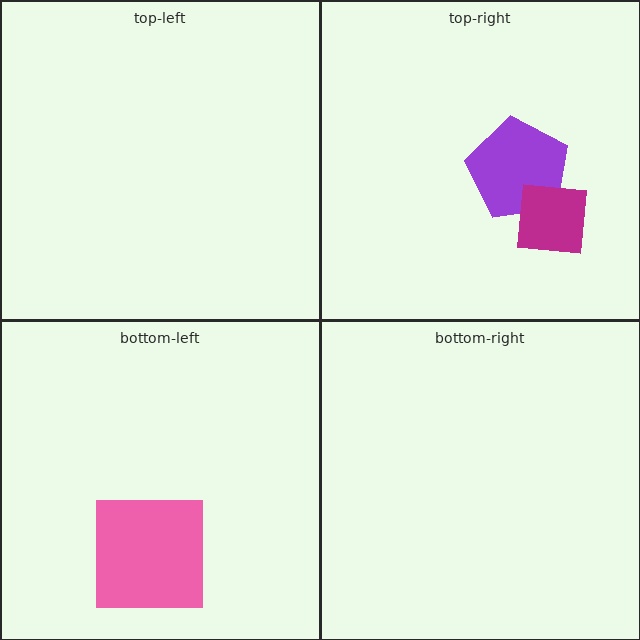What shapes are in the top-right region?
The purple pentagon, the magenta square.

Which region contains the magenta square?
The top-right region.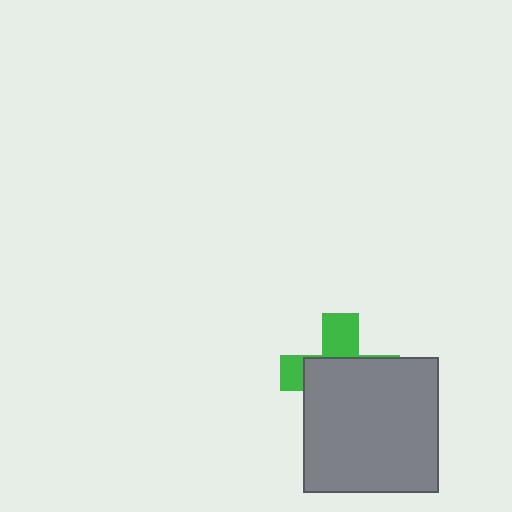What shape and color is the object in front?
The object in front is a gray square.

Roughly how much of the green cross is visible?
A small part of it is visible (roughly 35%).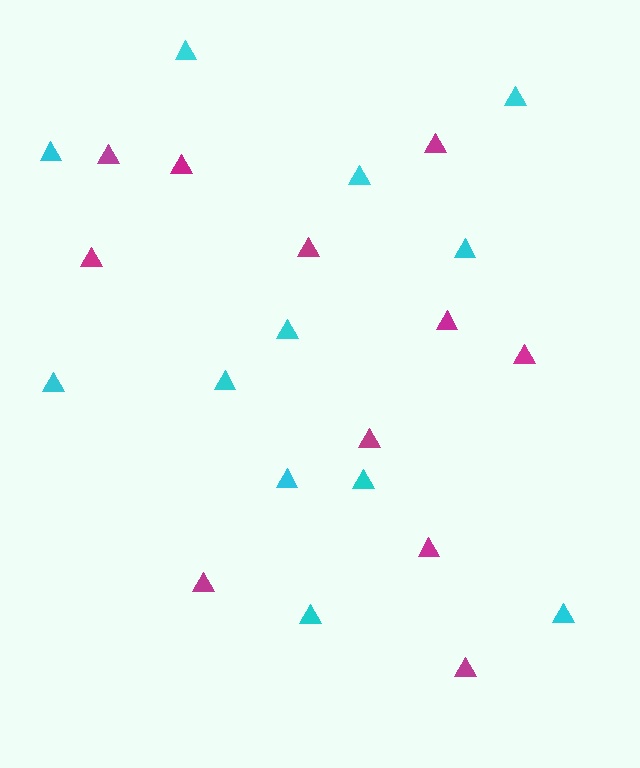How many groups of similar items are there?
There are 2 groups: one group of cyan triangles (12) and one group of magenta triangles (11).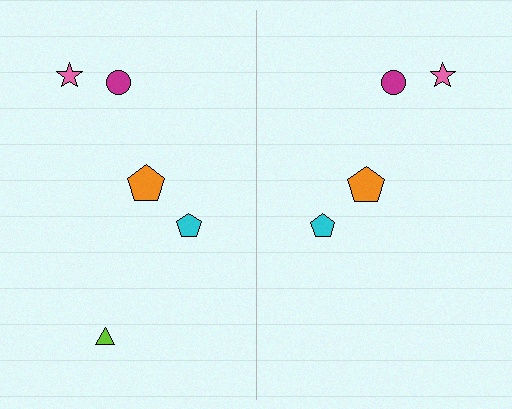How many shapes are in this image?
There are 9 shapes in this image.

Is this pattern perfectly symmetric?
No, the pattern is not perfectly symmetric. A lime triangle is missing from the right side.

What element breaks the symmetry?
A lime triangle is missing from the right side.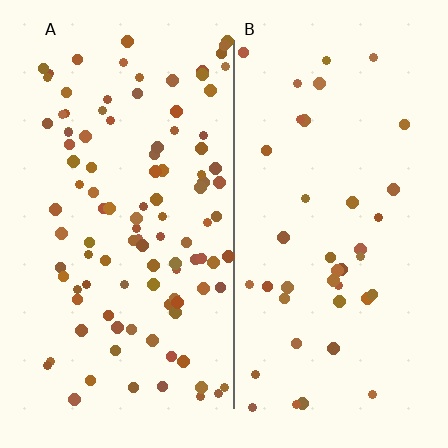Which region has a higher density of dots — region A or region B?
A (the left).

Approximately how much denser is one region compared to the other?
Approximately 2.6× — region A over region B.